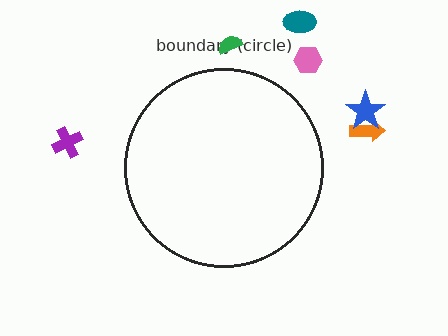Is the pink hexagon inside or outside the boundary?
Outside.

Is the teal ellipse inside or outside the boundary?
Outside.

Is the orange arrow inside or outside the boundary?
Outside.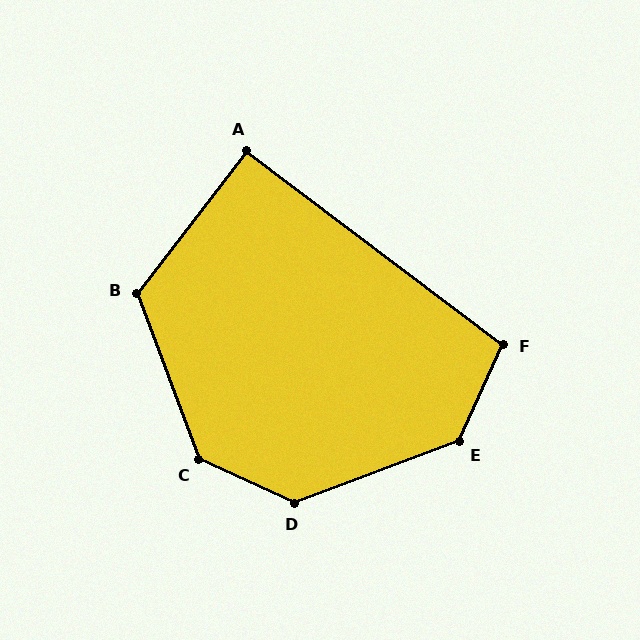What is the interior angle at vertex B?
Approximately 122 degrees (obtuse).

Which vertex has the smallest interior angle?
A, at approximately 90 degrees.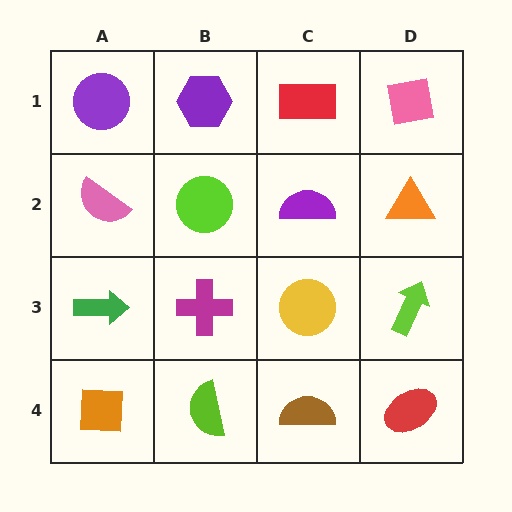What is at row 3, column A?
A green arrow.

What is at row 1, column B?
A purple hexagon.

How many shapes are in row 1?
4 shapes.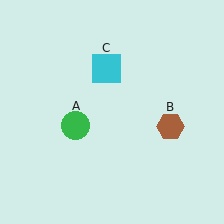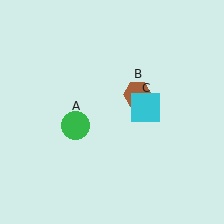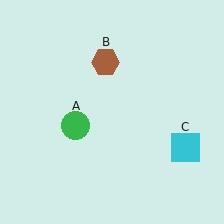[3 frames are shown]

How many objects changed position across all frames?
2 objects changed position: brown hexagon (object B), cyan square (object C).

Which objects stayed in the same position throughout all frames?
Green circle (object A) remained stationary.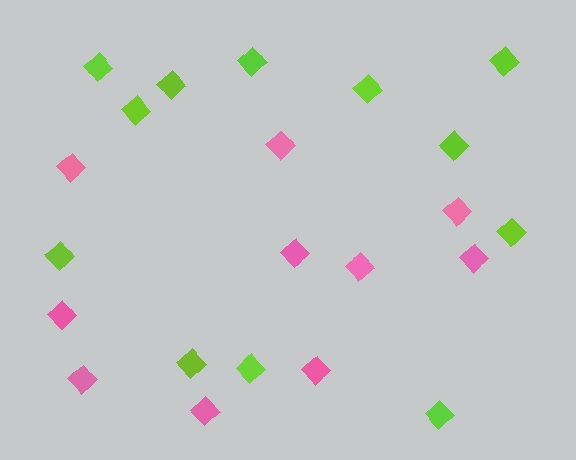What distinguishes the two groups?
There are 2 groups: one group of pink diamonds (10) and one group of lime diamonds (12).